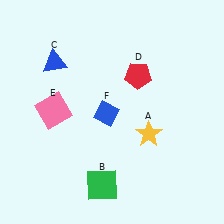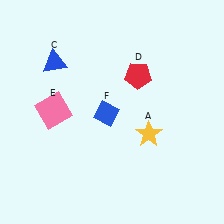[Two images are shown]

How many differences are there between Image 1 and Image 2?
There is 1 difference between the two images.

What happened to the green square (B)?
The green square (B) was removed in Image 2. It was in the bottom-left area of Image 1.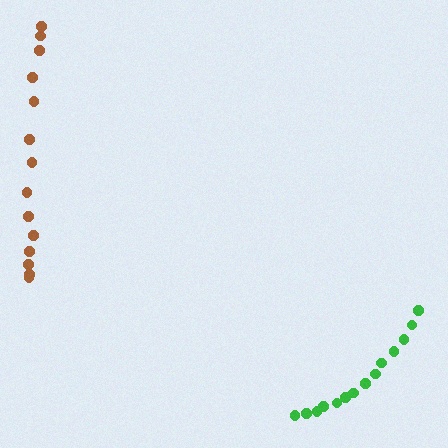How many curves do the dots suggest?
There are 2 distinct paths.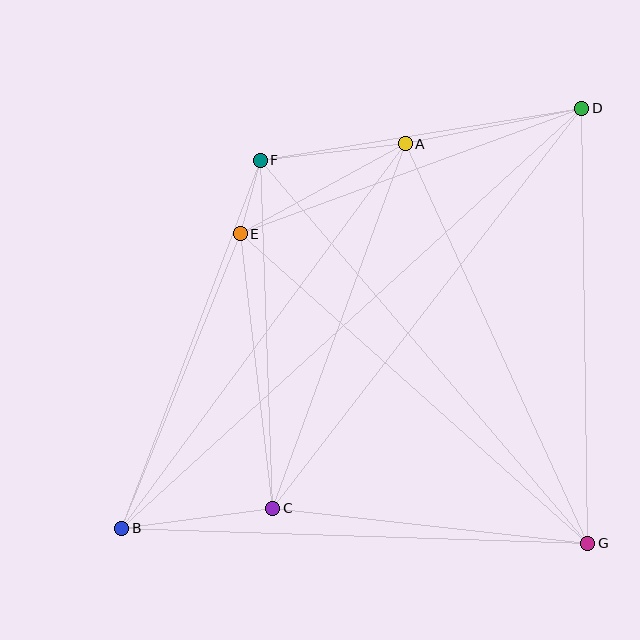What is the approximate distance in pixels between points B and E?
The distance between B and E is approximately 318 pixels.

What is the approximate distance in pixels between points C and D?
The distance between C and D is approximately 505 pixels.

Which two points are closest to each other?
Points E and F are closest to each other.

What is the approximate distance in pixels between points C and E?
The distance between C and E is approximately 276 pixels.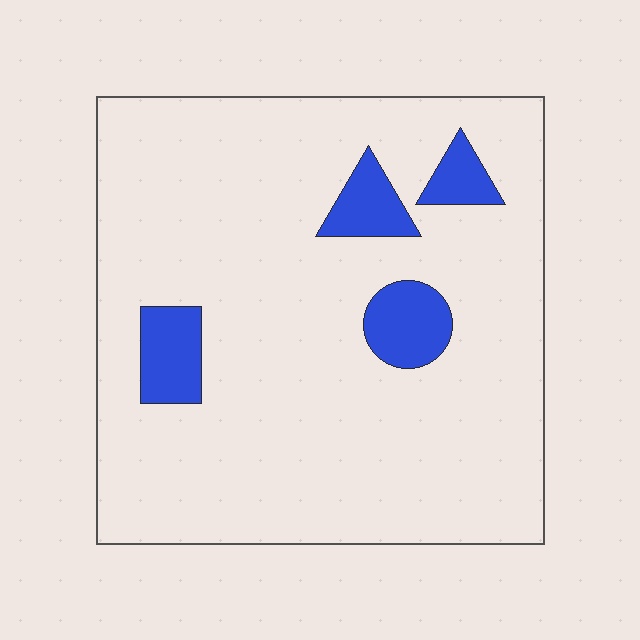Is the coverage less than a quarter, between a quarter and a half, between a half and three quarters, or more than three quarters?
Less than a quarter.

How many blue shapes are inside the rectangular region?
4.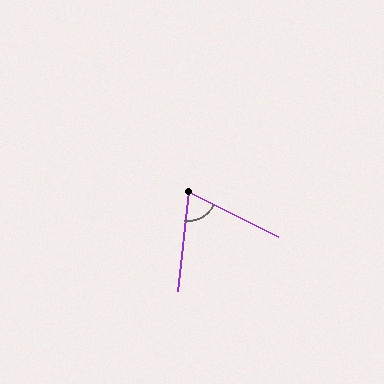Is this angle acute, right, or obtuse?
It is acute.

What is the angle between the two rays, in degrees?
Approximately 70 degrees.